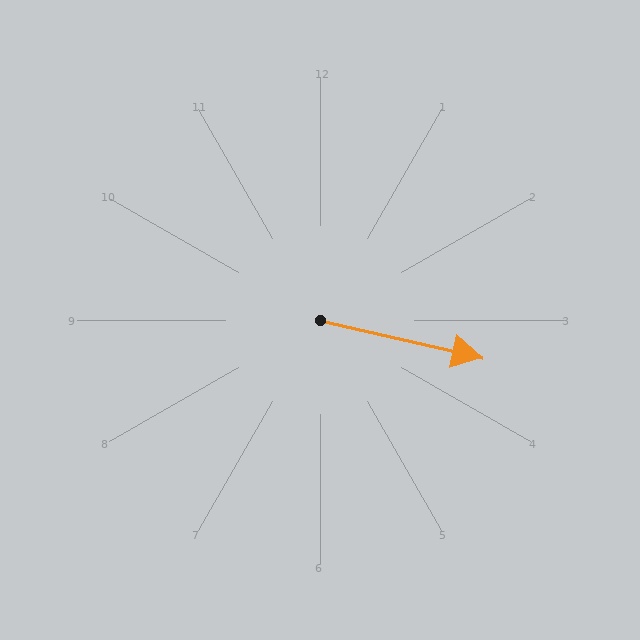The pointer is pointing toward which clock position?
Roughly 3 o'clock.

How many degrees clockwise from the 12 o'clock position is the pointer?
Approximately 103 degrees.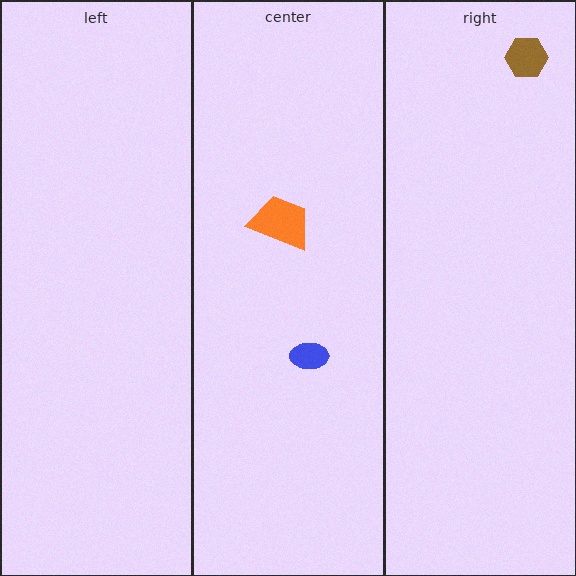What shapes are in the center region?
The blue ellipse, the orange trapezoid.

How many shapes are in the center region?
2.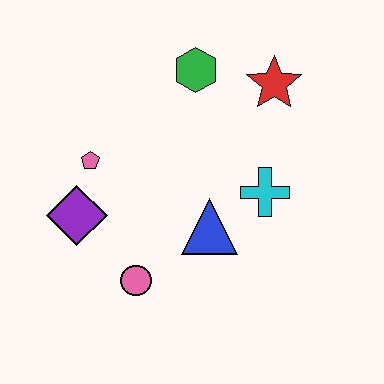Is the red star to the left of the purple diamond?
No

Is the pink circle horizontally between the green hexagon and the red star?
No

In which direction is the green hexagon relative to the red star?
The green hexagon is to the left of the red star.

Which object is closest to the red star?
The green hexagon is closest to the red star.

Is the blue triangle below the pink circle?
No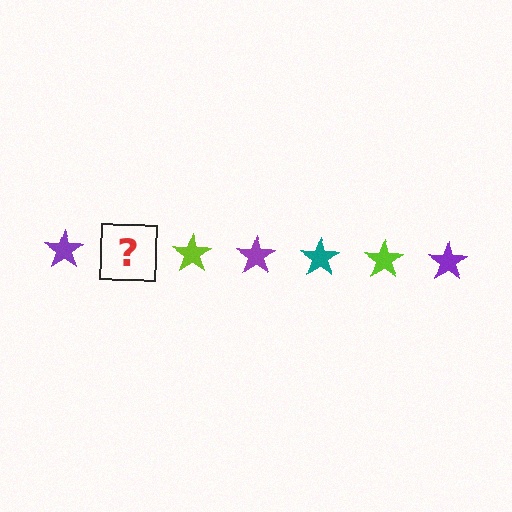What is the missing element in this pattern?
The missing element is a teal star.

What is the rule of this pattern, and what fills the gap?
The rule is that the pattern cycles through purple, teal, lime stars. The gap should be filled with a teal star.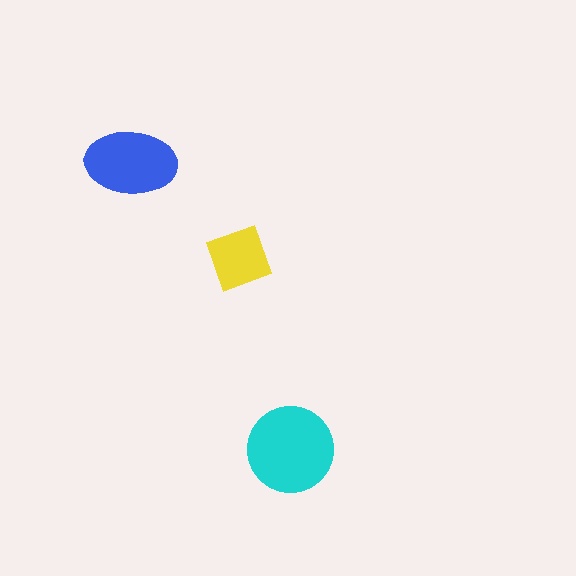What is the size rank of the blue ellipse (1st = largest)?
2nd.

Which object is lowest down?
The cyan circle is bottommost.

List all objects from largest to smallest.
The cyan circle, the blue ellipse, the yellow diamond.